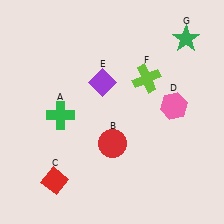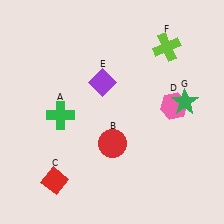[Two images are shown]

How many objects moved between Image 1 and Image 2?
2 objects moved between the two images.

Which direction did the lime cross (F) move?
The lime cross (F) moved up.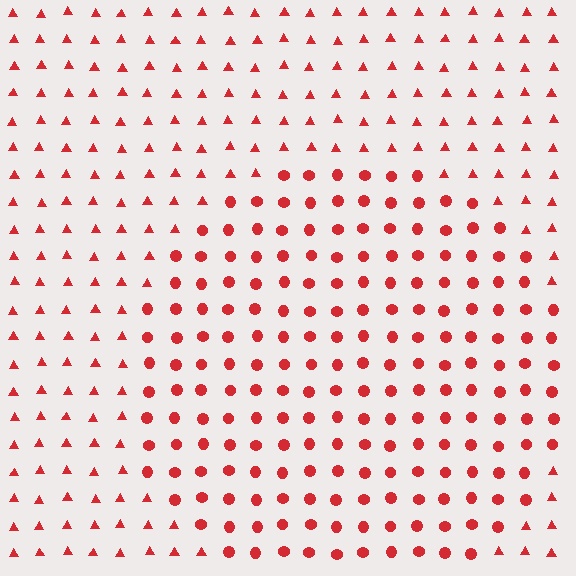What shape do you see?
I see a circle.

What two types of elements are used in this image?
The image uses circles inside the circle region and triangles outside it.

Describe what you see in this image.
The image is filled with small red elements arranged in a uniform grid. A circle-shaped region contains circles, while the surrounding area contains triangles. The boundary is defined purely by the change in element shape.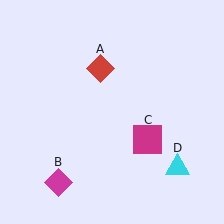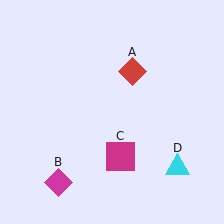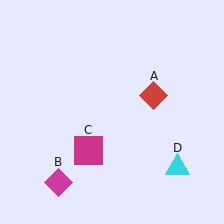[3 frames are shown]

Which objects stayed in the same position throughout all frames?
Magenta diamond (object B) and cyan triangle (object D) remained stationary.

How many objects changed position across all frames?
2 objects changed position: red diamond (object A), magenta square (object C).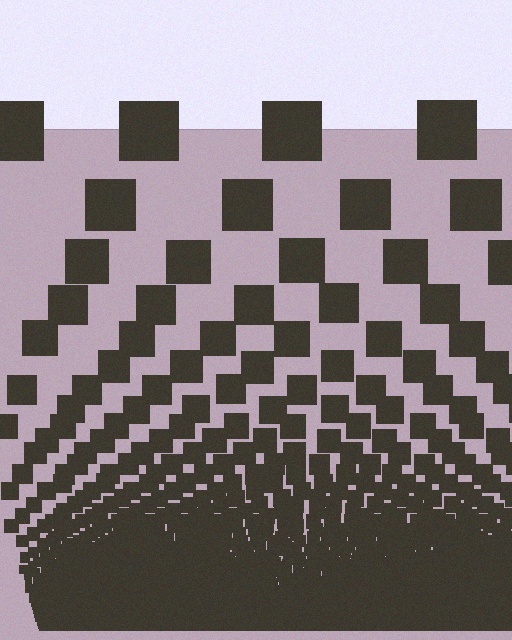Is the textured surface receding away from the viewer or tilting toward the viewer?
The surface appears to tilt toward the viewer. Texture elements get larger and sparser toward the top.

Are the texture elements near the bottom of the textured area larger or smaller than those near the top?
Smaller. The gradient is inverted — elements near the bottom are smaller and denser.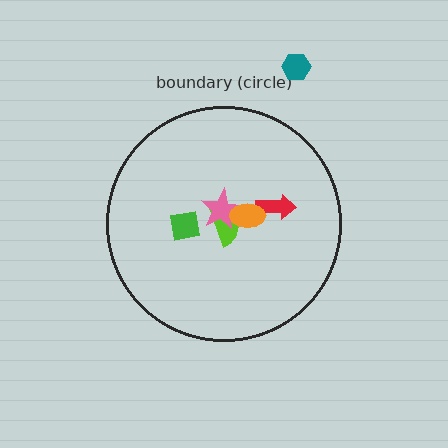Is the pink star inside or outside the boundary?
Inside.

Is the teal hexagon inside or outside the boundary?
Outside.